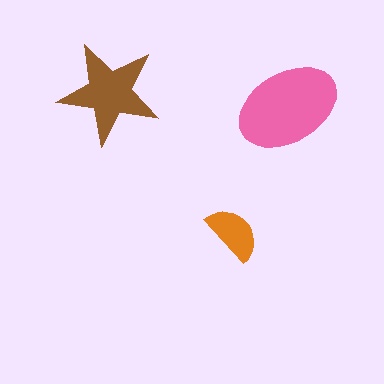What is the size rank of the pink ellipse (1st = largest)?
1st.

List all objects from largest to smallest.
The pink ellipse, the brown star, the orange semicircle.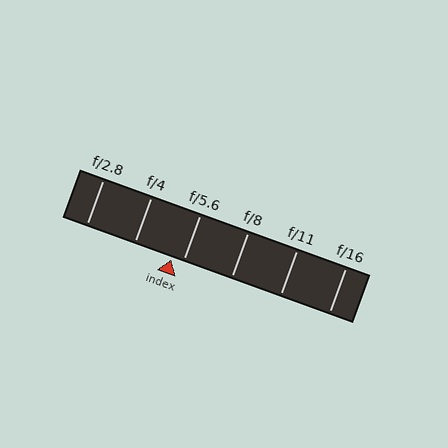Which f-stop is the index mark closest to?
The index mark is closest to f/5.6.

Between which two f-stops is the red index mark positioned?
The index mark is between f/4 and f/5.6.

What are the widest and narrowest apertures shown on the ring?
The widest aperture shown is f/2.8 and the narrowest is f/16.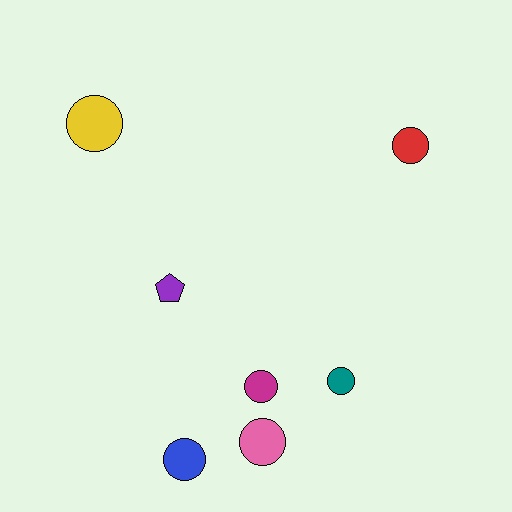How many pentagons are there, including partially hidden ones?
There is 1 pentagon.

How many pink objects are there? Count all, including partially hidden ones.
There is 1 pink object.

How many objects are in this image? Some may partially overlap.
There are 7 objects.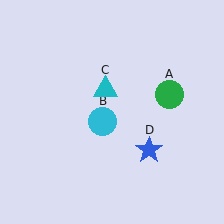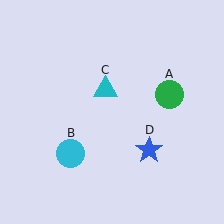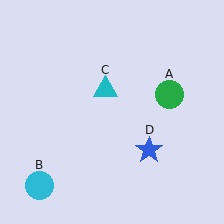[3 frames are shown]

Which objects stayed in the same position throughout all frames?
Green circle (object A) and cyan triangle (object C) and blue star (object D) remained stationary.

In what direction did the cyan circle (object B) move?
The cyan circle (object B) moved down and to the left.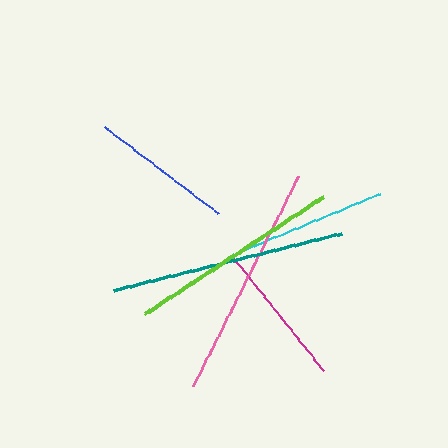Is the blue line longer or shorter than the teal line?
The teal line is longer than the blue line.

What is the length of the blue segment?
The blue segment is approximately 144 pixels long.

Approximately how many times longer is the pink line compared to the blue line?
The pink line is approximately 1.6 times the length of the blue line.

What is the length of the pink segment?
The pink segment is approximately 235 pixels long.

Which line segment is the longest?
The teal line is the longest at approximately 236 pixels.